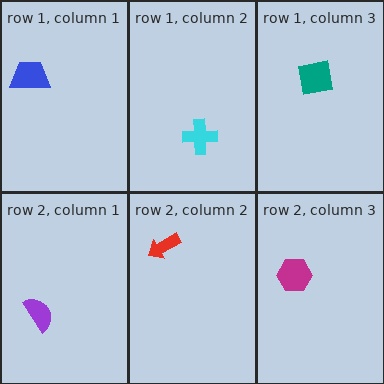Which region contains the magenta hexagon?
The row 2, column 3 region.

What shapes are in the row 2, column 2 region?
The red arrow.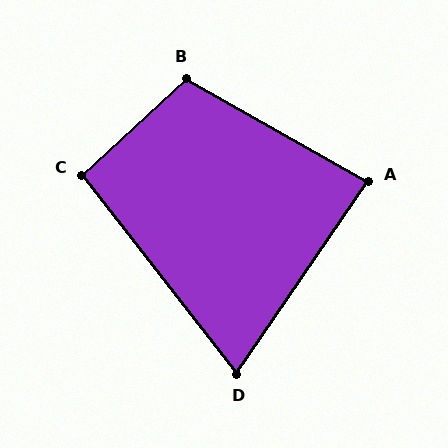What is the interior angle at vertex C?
Approximately 95 degrees (approximately right).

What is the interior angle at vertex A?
Approximately 85 degrees (approximately right).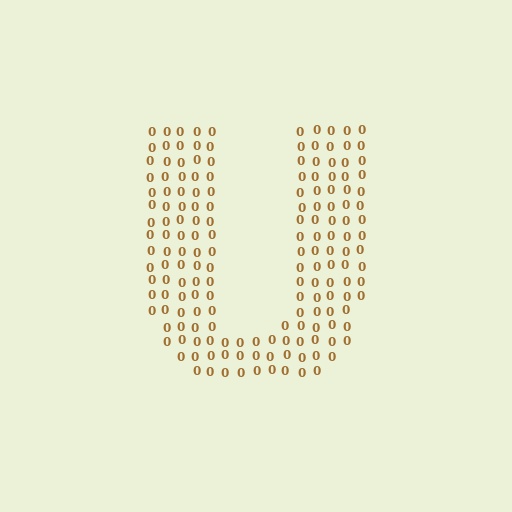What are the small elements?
The small elements are digit 0's.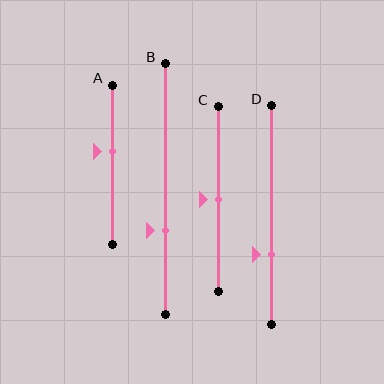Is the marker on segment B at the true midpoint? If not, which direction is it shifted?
No, the marker on segment B is shifted downward by about 16% of the segment length.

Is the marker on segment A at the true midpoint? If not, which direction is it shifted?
No, the marker on segment A is shifted upward by about 9% of the segment length.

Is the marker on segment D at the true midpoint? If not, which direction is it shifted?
No, the marker on segment D is shifted downward by about 18% of the segment length.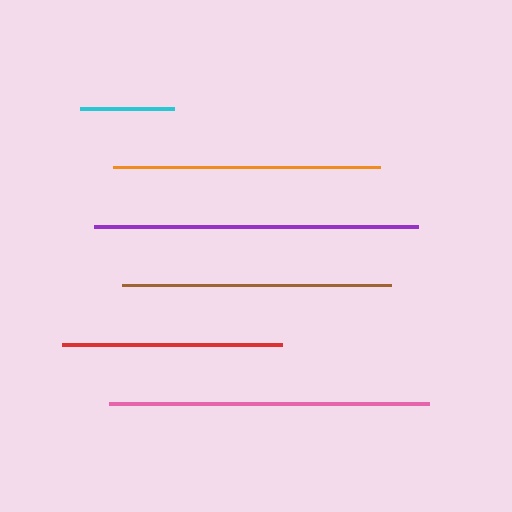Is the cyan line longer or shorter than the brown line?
The brown line is longer than the cyan line.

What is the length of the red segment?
The red segment is approximately 220 pixels long.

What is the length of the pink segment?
The pink segment is approximately 320 pixels long.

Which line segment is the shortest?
The cyan line is the shortest at approximately 94 pixels.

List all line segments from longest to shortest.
From longest to shortest: purple, pink, brown, orange, red, cyan.